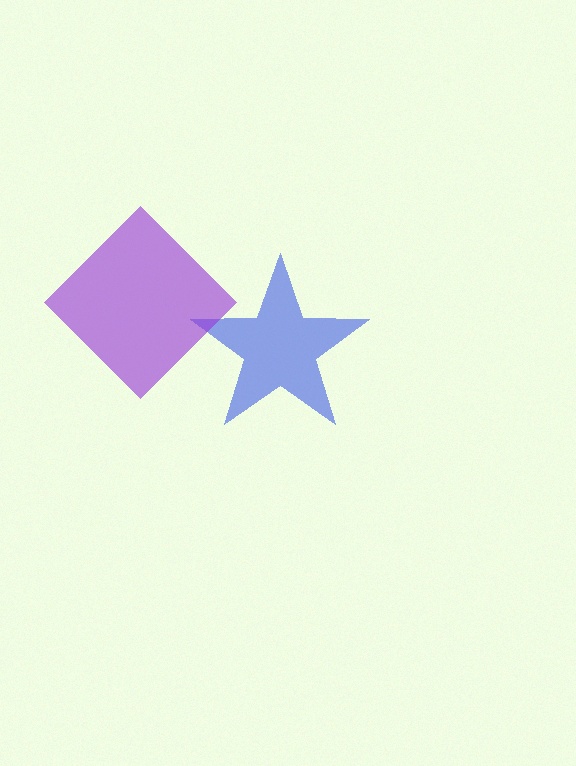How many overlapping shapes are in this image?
There are 2 overlapping shapes in the image.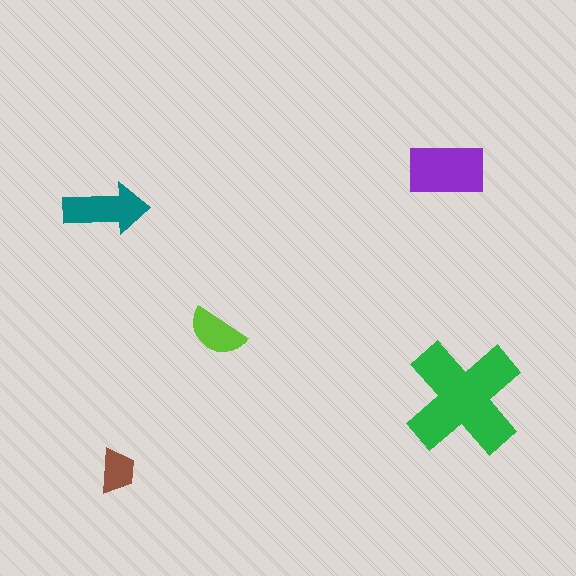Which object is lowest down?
The brown trapezoid is bottommost.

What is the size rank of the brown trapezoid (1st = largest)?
5th.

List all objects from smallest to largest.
The brown trapezoid, the lime semicircle, the teal arrow, the purple rectangle, the green cross.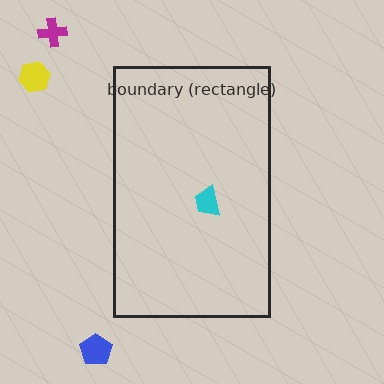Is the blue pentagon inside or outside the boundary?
Outside.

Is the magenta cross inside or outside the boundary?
Outside.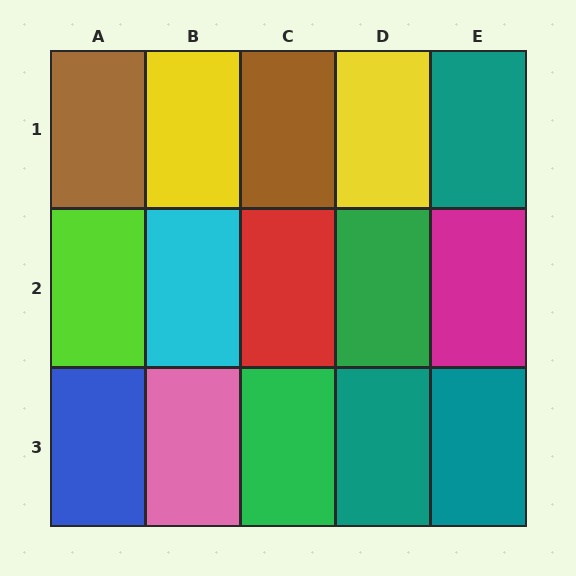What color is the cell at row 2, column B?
Cyan.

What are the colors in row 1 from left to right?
Brown, yellow, brown, yellow, teal.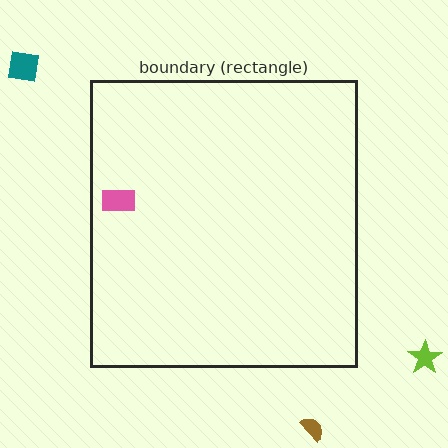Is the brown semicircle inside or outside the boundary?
Outside.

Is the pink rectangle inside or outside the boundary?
Inside.